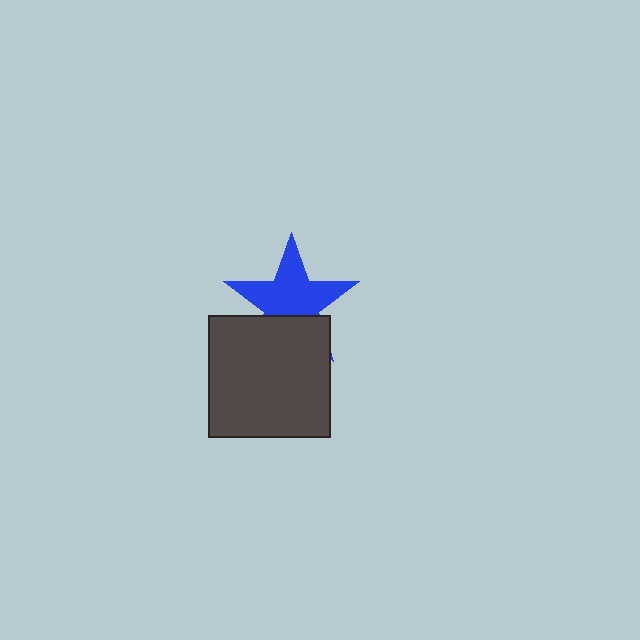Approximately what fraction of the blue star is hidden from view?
Roughly 34% of the blue star is hidden behind the dark gray square.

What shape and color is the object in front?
The object in front is a dark gray square.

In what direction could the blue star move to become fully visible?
The blue star could move up. That would shift it out from behind the dark gray square entirely.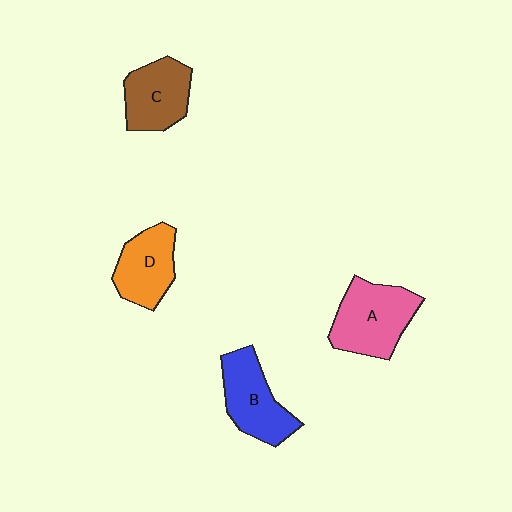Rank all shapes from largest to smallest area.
From largest to smallest: A (pink), B (blue), C (brown), D (orange).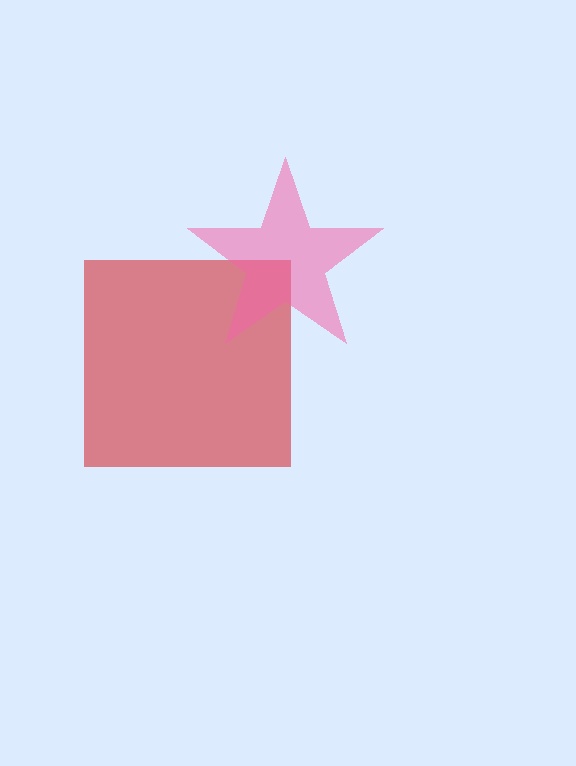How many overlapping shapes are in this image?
There are 2 overlapping shapes in the image.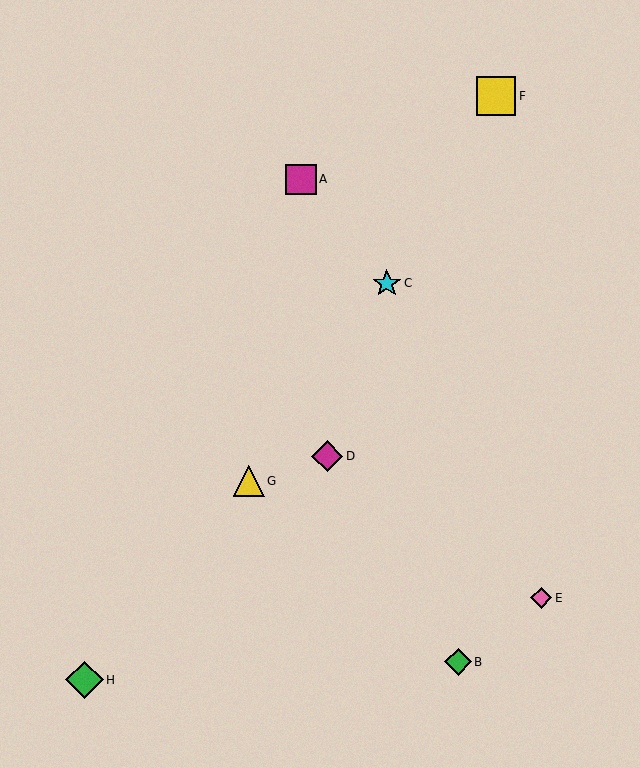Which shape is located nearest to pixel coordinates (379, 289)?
The cyan star (labeled C) at (387, 283) is nearest to that location.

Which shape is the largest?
The yellow square (labeled F) is the largest.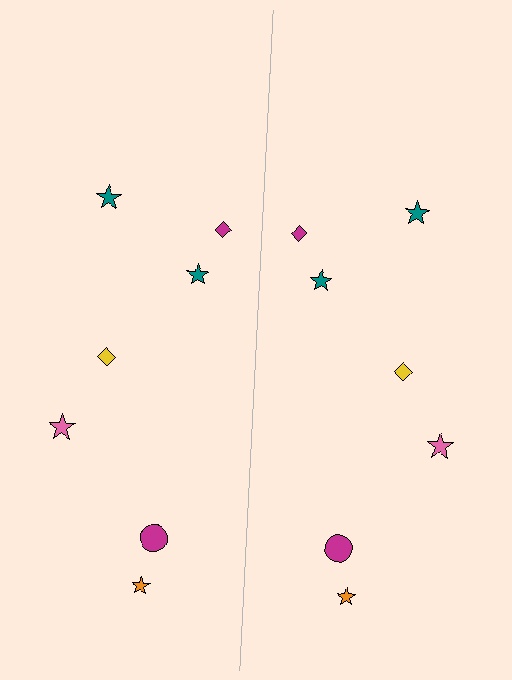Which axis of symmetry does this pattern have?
The pattern has a vertical axis of symmetry running through the center of the image.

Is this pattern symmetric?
Yes, this pattern has bilateral (reflection) symmetry.